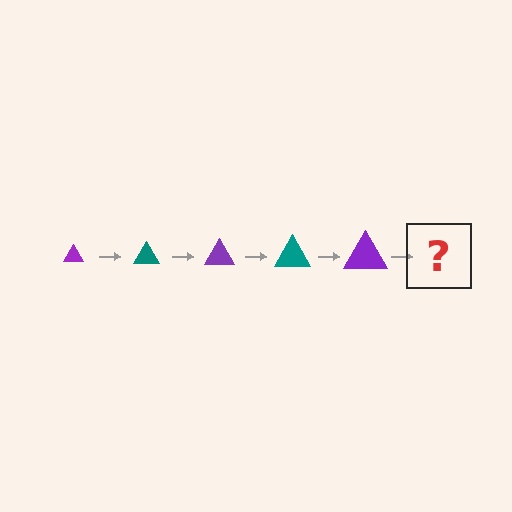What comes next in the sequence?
The next element should be a teal triangle, larger than the previous one.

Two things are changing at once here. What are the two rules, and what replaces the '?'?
The two rules are that the triangle grows larger each step and the color cycles through purple and teal. The '?' should be a teal triangle, larger than the previous one.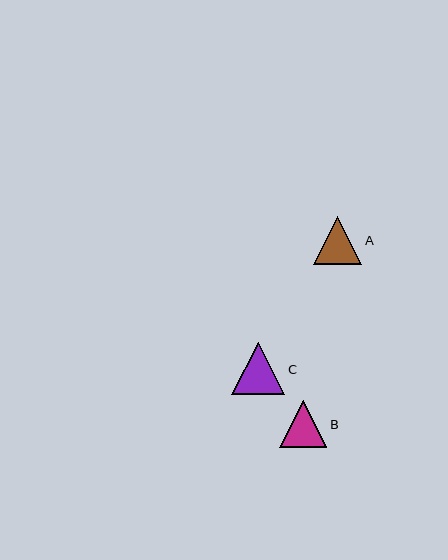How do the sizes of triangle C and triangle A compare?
Triangle C and triangle A are approximately the same size.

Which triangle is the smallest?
Triangle B is the smallest with a size of approximately 47 pixels.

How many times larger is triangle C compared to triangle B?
Triangle C is approximately 1.1 times the size of triangle B.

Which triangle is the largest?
Triangle C is the largest with a size of approximately 53 pixels.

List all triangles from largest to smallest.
From largest to smallest: C, A, B.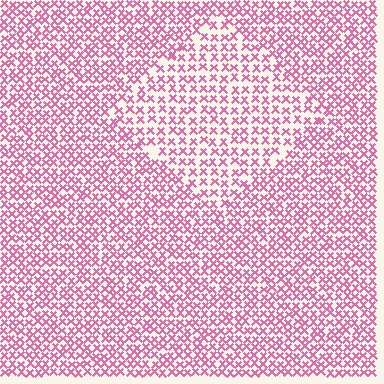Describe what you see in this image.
The image contains small pink elements arranged at two different densities. A diamond-shaped region is visible where the elements are less densely packed than the surrounding area.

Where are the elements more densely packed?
The elements are more densely packed outside the diamond boundary.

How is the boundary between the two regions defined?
The boundary is defined by a change in element density (approximately 1.6x ratio). All elements are the same color, size, and shape.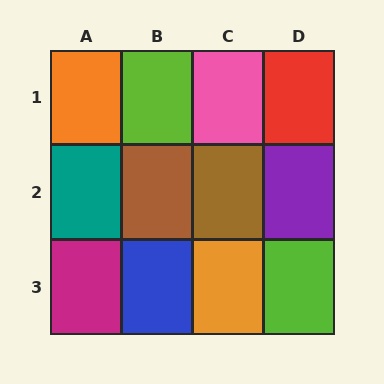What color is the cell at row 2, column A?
Teal.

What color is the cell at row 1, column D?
Red.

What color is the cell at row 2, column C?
Brown.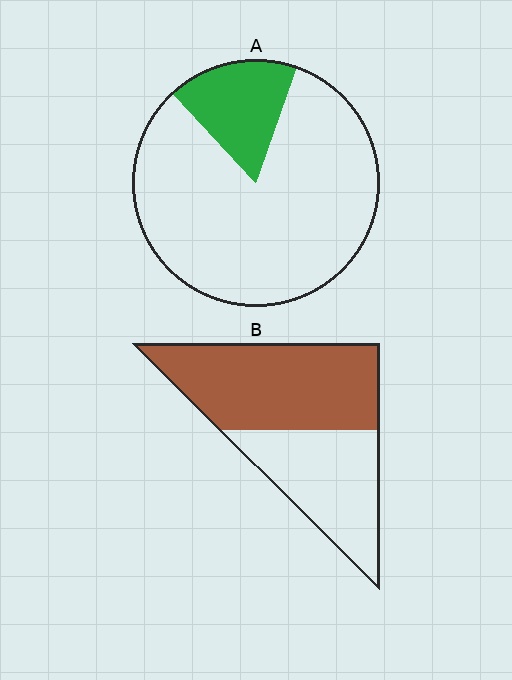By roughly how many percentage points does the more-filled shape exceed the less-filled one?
By roughly 40 percentage points (B over A).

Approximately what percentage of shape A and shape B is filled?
A is approximately 15% and B is approximately 60%.